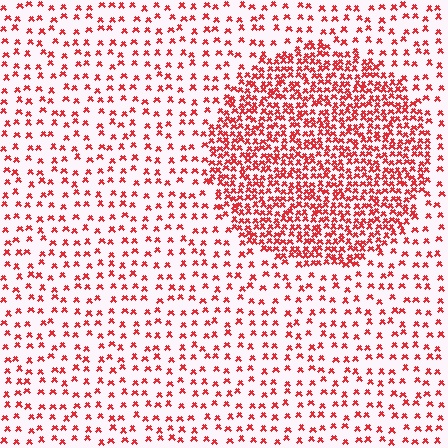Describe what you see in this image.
The image contains small red elements arranged at two different densities. A circle-shaped region is visible where the elements are more densely packed than the surrounding area.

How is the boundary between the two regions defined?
The boundary is defined by a change in element density (approximately 2.7x ratio). All elements are the same color, size, and shape.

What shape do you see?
I see a circle.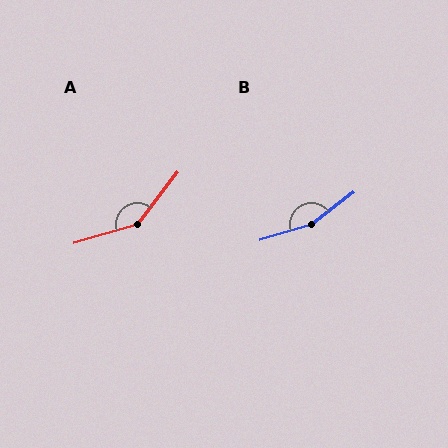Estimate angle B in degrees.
Approximately 158 degrees.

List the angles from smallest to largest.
A (143°), B (158°).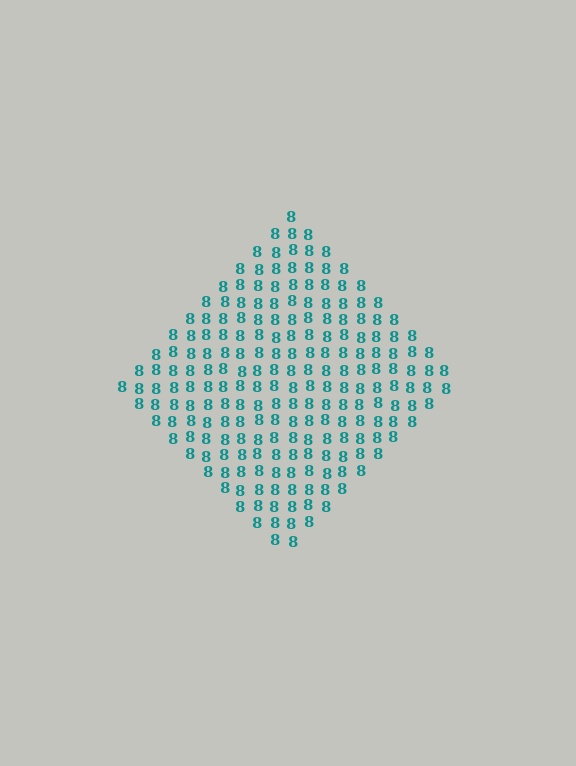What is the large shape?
The large shape is a diamond.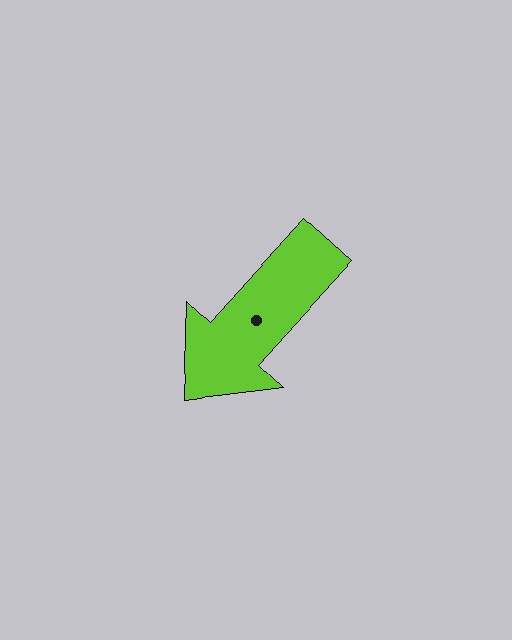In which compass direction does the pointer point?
Southwest.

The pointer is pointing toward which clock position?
Roughly 7 o'clock.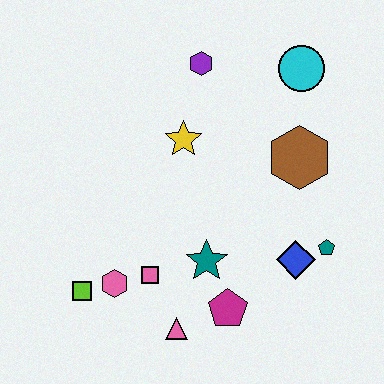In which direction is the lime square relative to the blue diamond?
The lime square is to the left of the blue diamond.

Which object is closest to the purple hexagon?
The yellow star is closest to the purple hexagon.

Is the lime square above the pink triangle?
Yes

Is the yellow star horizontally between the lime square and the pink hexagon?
No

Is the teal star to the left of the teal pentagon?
Yes